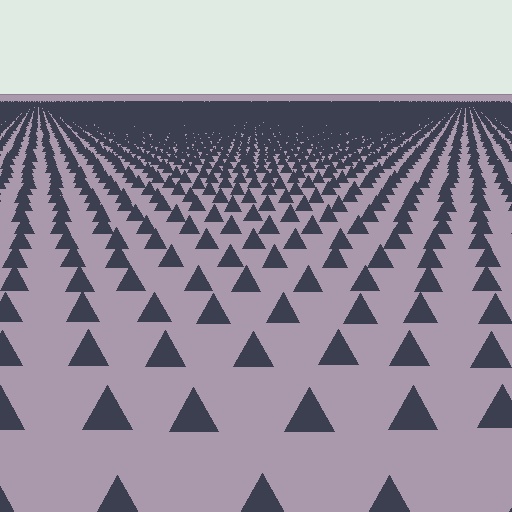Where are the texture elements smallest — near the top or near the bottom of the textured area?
Near the top.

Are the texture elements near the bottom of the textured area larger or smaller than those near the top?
Larger. Near the bottom, elements are closer to the viewer and appear at a bigger on-screen size.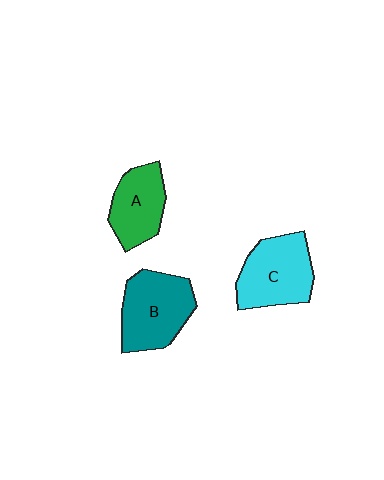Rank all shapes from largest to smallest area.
From largest to smallest: B (teal), C (cyan), A (green).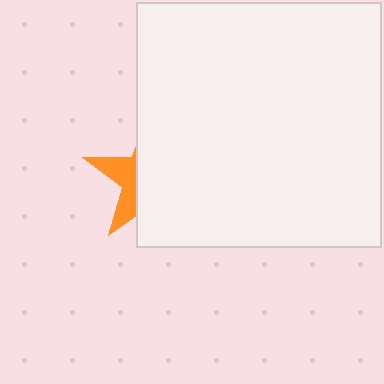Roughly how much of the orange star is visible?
A small part of it is visible (roughly 30%).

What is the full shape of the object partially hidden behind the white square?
The partially hidden object is an orange star.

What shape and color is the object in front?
The object in front is a white square.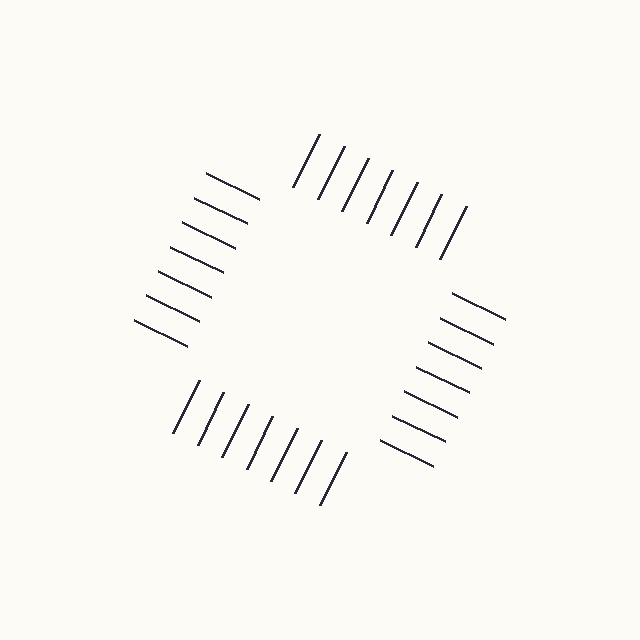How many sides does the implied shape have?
4 sides — the line-ends trace a square.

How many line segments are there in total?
28 — 7 along each of the 4 edges.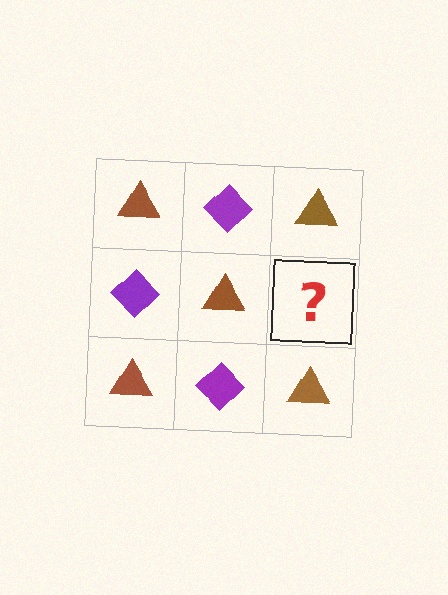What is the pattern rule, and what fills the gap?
The rule is that it alternates brown triangle and purple diamond in a checkerboard pattern. The gap should be filled with a purple diamond.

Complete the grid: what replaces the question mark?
The question mark should be replaced with a purple diamond.